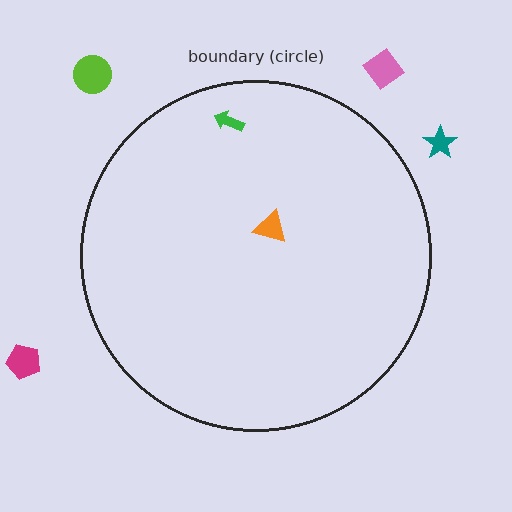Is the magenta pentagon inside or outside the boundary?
Outside.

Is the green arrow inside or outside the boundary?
Inside.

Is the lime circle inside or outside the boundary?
Outside.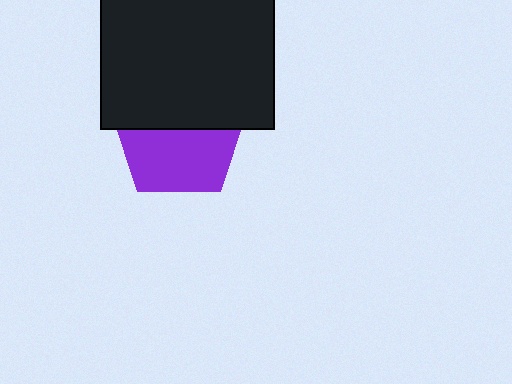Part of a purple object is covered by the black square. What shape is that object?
It is a pentagon.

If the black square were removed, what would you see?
You would see the complete purple pentagon.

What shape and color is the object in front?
The object in front is a black square.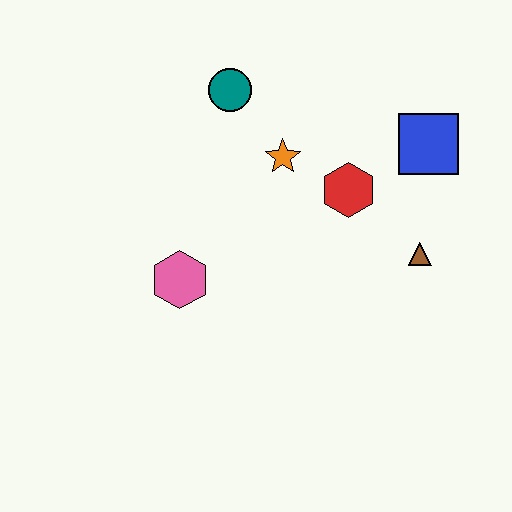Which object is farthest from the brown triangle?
The teal circle is farthest from the brown triangle.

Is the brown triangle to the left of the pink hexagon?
No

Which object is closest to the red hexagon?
The orange star is closest to the red hexagon.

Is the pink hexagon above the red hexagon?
No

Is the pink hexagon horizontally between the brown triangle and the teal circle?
No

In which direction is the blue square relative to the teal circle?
The blue square is to the right of the teal circle.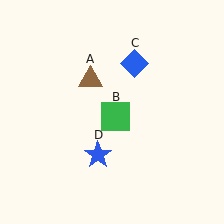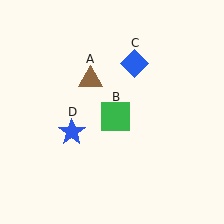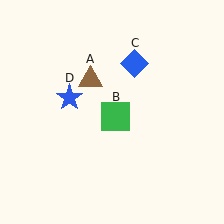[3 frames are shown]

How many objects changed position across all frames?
1 object changed position: blue star (object D).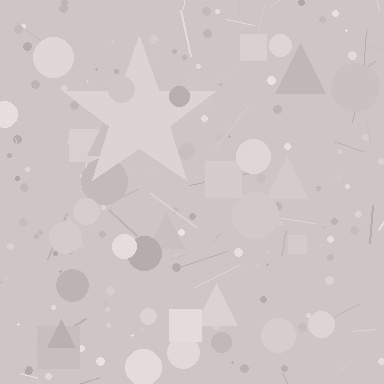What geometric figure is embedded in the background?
A star is embedded in the background.